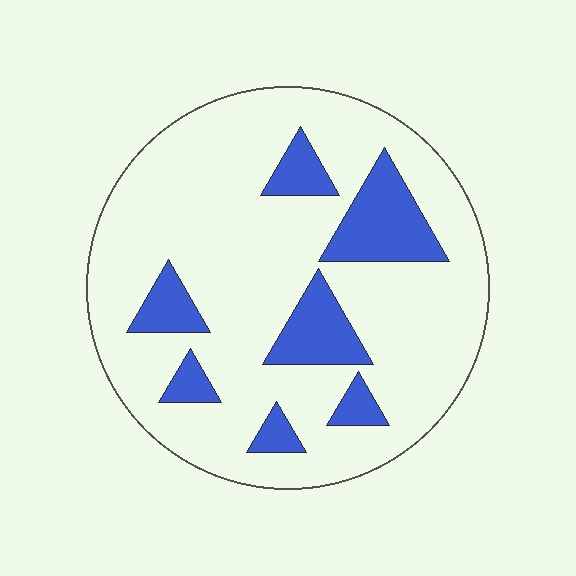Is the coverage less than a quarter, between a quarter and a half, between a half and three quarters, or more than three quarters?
Less than a quarter.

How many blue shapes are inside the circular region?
7.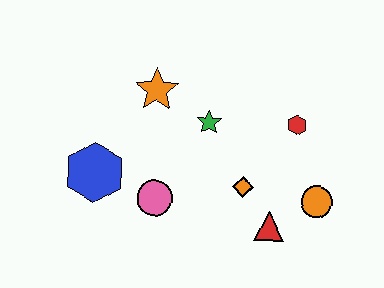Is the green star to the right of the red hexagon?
No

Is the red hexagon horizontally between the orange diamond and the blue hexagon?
No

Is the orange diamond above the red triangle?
Yes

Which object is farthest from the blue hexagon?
The orange circle is farthest from the blue hexagon.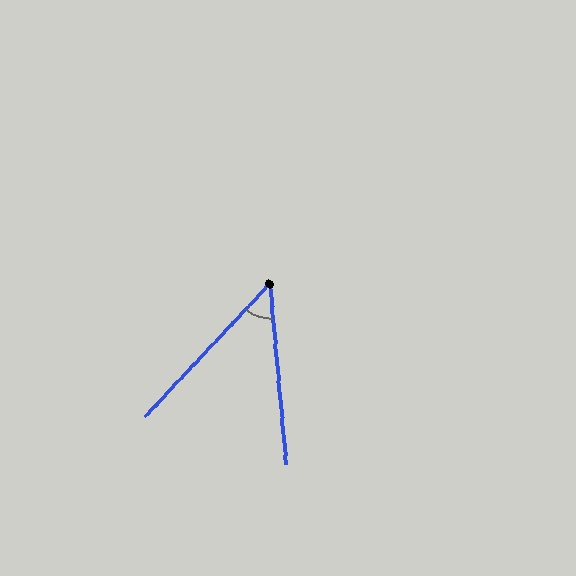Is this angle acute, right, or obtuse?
It is acute.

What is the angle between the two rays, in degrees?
Approximately 48 degrees.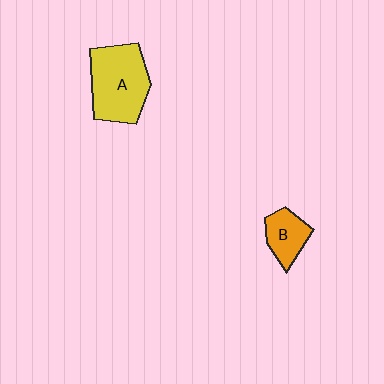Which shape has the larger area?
Shape A (yellow).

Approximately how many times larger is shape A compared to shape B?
Approximately 2.1 times.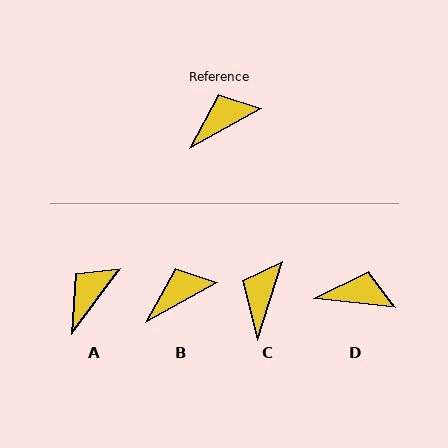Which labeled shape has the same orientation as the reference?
B.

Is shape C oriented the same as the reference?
No, it is off by about 43 degrees.